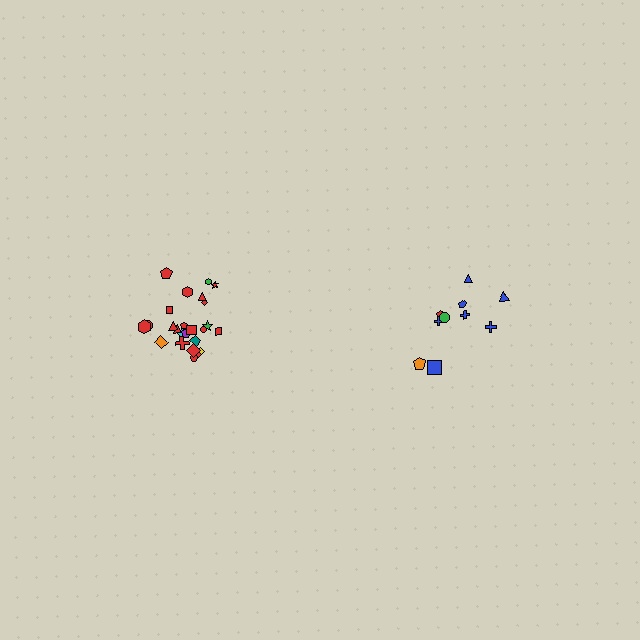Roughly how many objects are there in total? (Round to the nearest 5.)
Roughly 35 objects in total.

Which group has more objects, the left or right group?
The left group.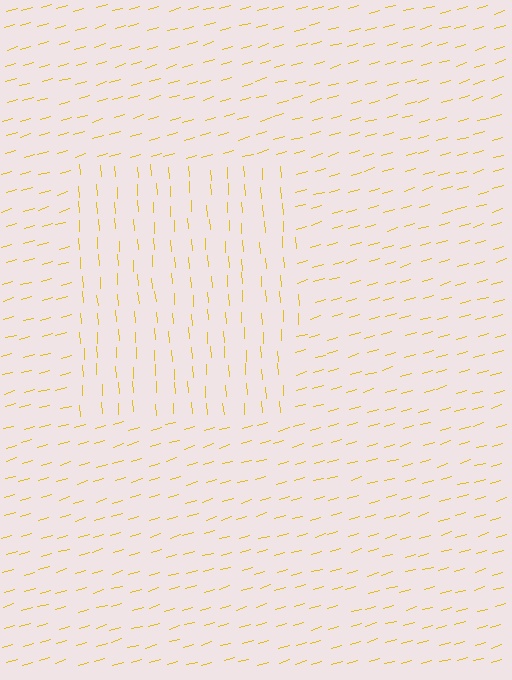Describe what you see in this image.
The image is filled with small yellow line segments. A rectangle region in the image has lines oriented differently from the surrounding lines, creating a visible texture boundary.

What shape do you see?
I see a rectangle.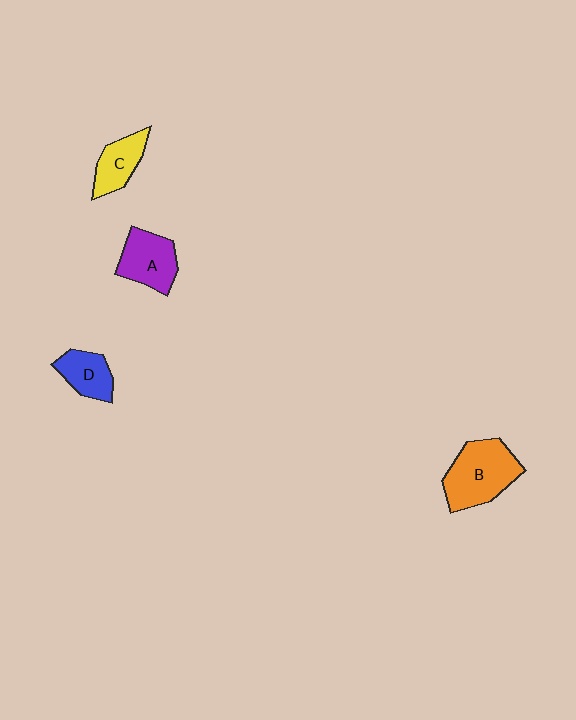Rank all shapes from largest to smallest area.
From largest to smallest: B (orange), A (purple), C (yellow), D (blue).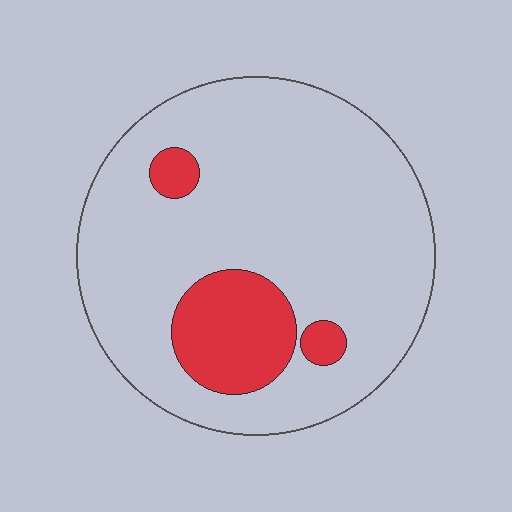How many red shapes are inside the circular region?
3.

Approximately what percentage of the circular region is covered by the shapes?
Approximately 15%.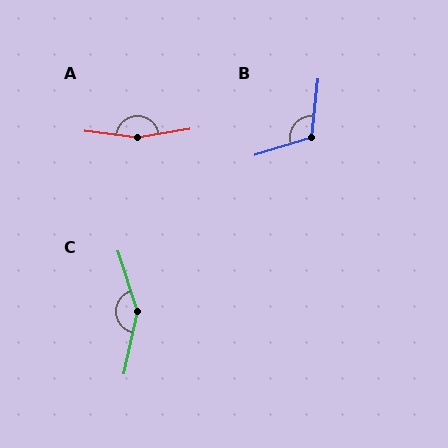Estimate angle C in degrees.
Approximately 150 degrees.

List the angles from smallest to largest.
B (113°), C (150°), A (164°).